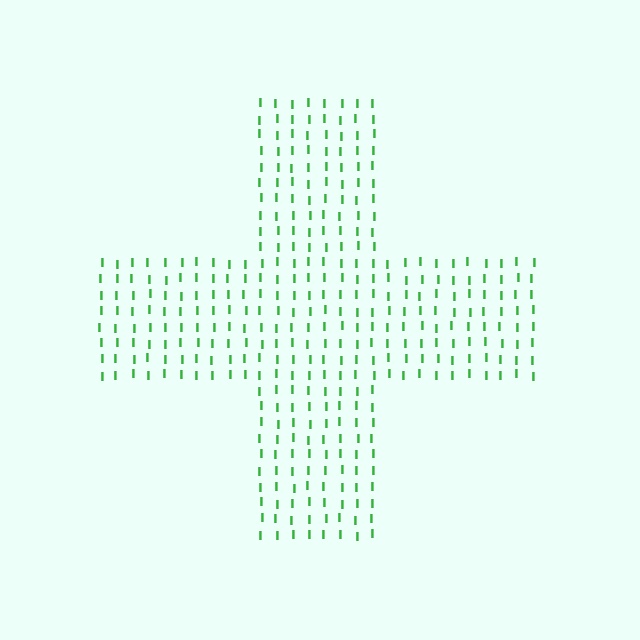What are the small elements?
The small elements are letter I's.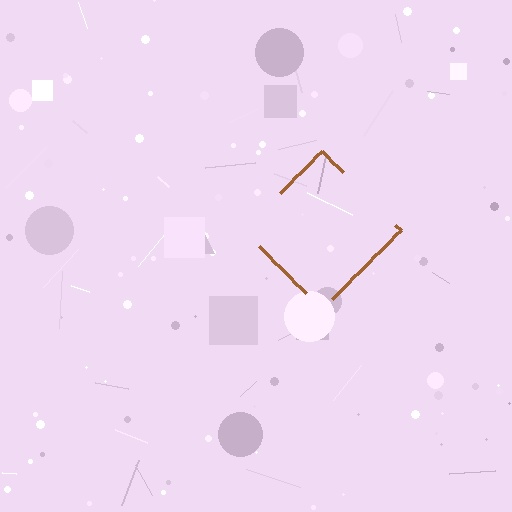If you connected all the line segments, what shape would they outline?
They would outline a diamond.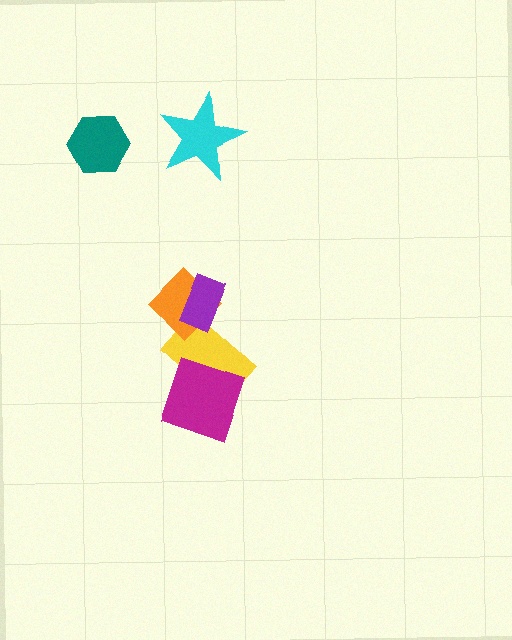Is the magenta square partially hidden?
No, no other shape covers it.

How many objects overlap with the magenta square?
1 object overlaps with the magenta square.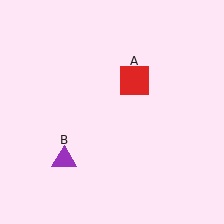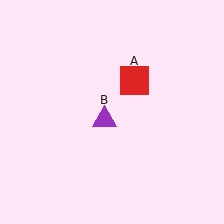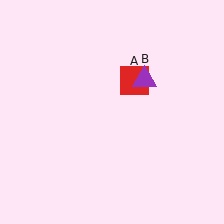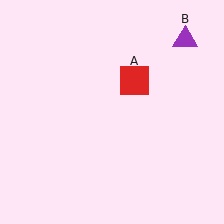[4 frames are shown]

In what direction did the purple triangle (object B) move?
The purple triangle (object B) moved up and to the right.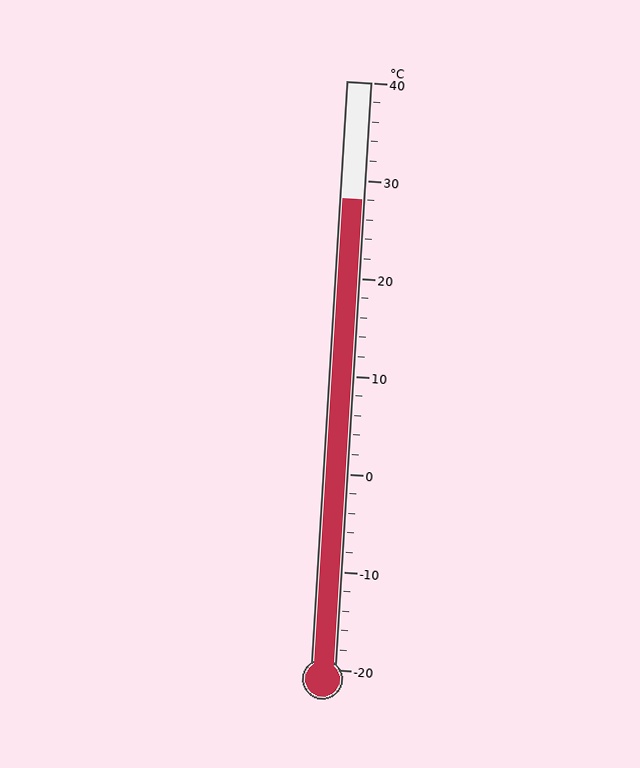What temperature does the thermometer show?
The thermometer shows approximately 28°C.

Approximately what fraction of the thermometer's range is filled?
The thermometer is filled to approximately 80% of its range.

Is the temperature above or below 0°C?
The temperature is above 0°C.